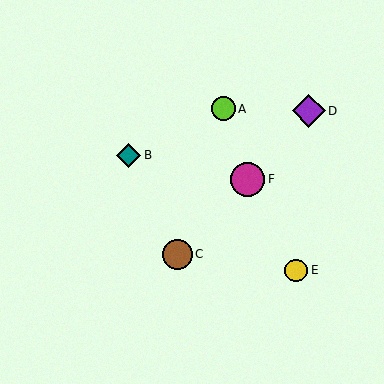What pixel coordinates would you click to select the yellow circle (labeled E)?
Click at (296, 270) to select the yellow circle E.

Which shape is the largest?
The magenta circle (labeled F) is the largest.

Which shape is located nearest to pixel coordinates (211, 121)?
The lime circle (labeled A) at (223, 109) is nearest to that location.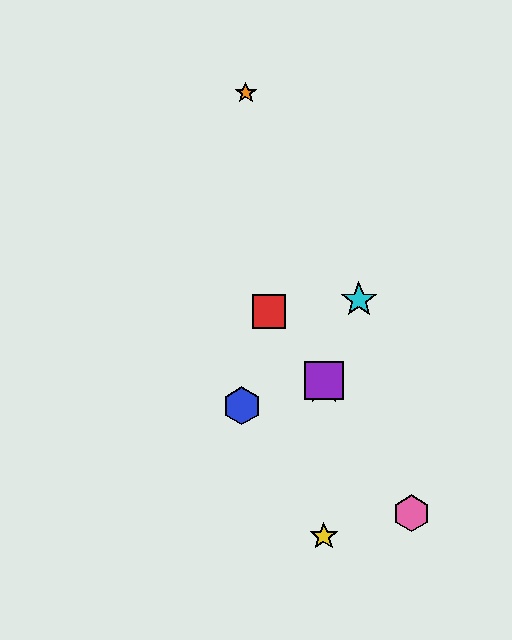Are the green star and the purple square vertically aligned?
Yes, both are at x≈324.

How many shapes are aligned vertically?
3 shapes (the green star, the yellow star, the purple square) are aligned vertically.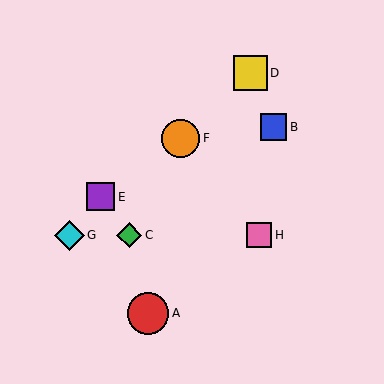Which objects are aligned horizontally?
Objects C, G, H are aligned horizontally.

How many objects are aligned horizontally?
3 objects (C, G, H) are aligned horizontally.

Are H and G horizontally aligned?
Yes, both are at y≈235.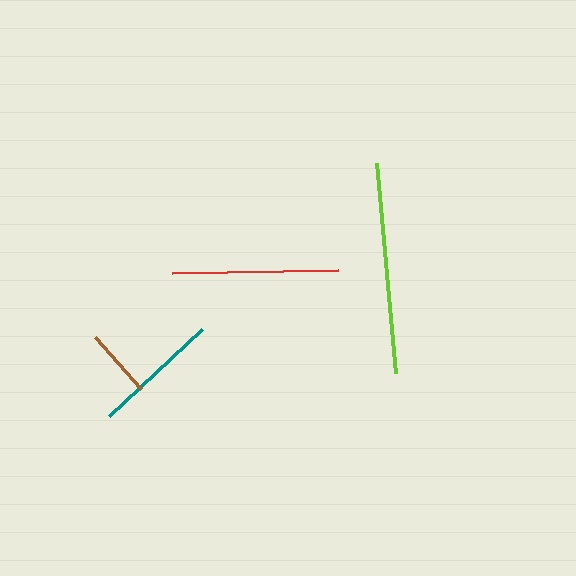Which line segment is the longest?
The lime line is the longest at approximately 211 pixels.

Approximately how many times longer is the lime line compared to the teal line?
The lime line is approximately 1.7 times the length of the teal line.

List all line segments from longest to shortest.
From longest to shortest: lime, red, teal, brown.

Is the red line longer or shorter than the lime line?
The lime line is longer than the red line.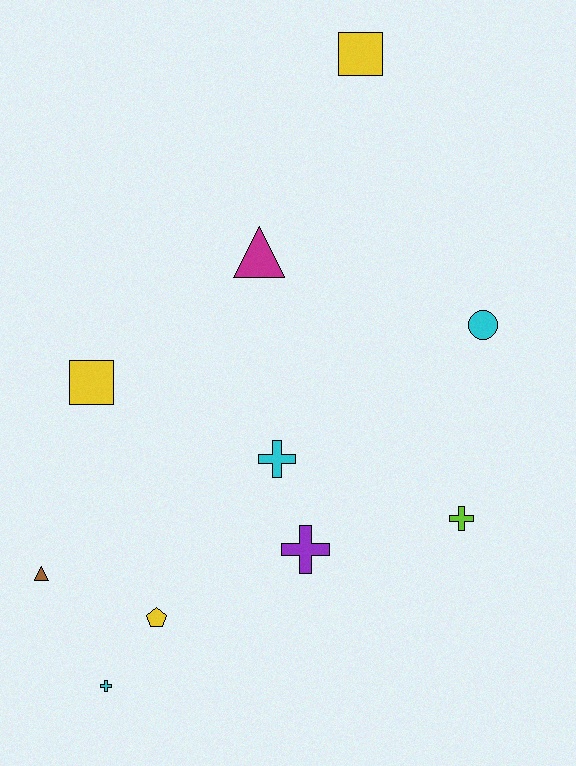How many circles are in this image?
There is 1 circle.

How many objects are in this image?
There are 10 objects.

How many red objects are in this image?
There are no red objects.